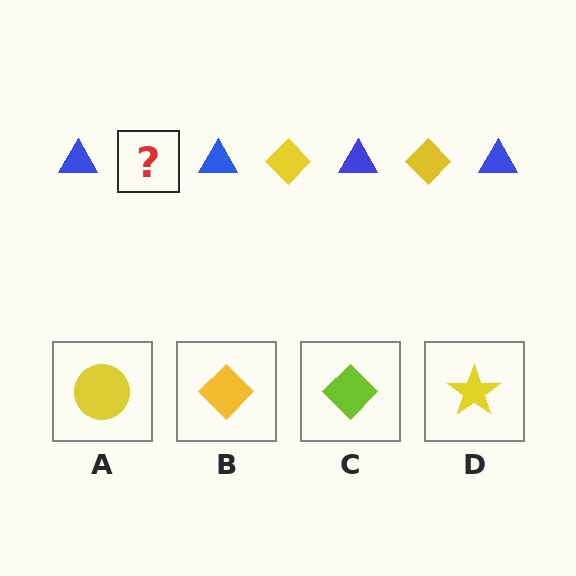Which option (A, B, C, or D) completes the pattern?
B.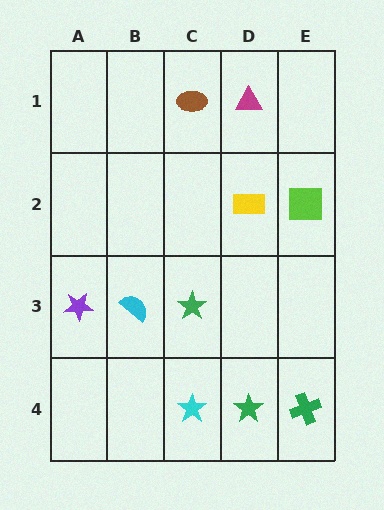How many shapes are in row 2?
2 shapes.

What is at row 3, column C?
A green star.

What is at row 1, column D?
A magenta triangle.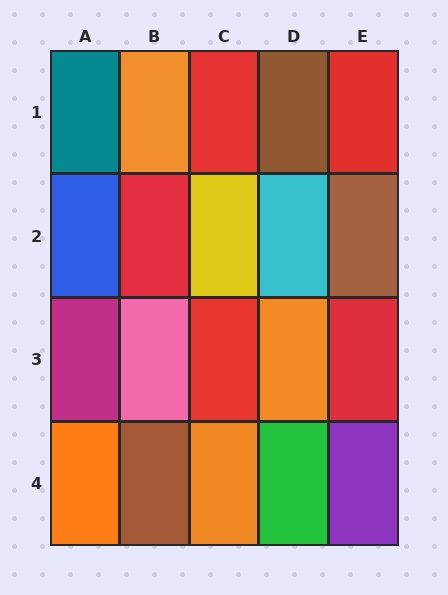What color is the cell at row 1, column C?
Red.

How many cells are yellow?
1 cell is yellow.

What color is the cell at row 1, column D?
Brown.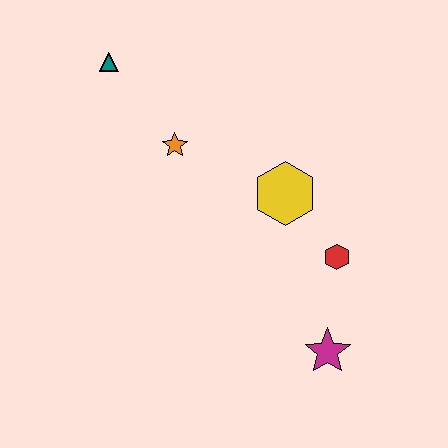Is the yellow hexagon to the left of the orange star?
No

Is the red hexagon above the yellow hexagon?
No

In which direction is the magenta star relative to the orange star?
The magenta star is below the orange star.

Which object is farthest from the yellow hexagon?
The teal triangle is farthest from the yellow hexagon.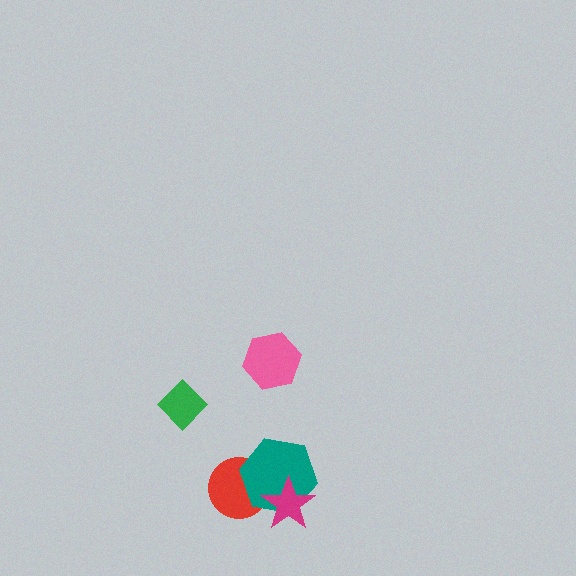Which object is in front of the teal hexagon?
The magenta star is in front of the teal hexagon.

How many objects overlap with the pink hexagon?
0 objects overlap with the pink hexagon.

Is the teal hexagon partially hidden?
Yes, it is partially covered by another shape.